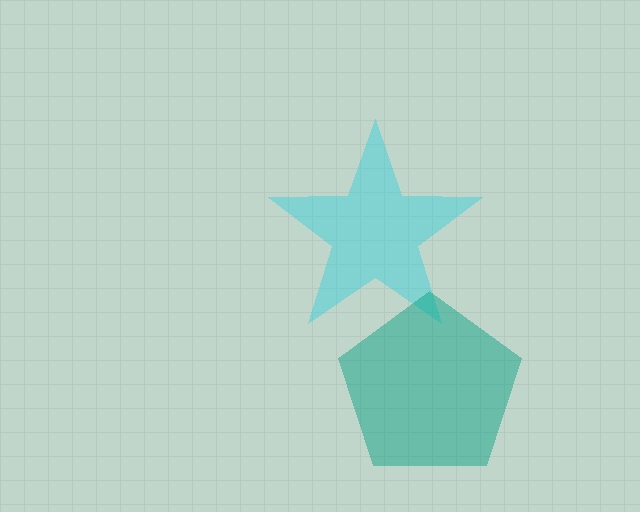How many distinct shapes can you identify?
There are 2 distinct shapes: a cyan star, a teal pentagon.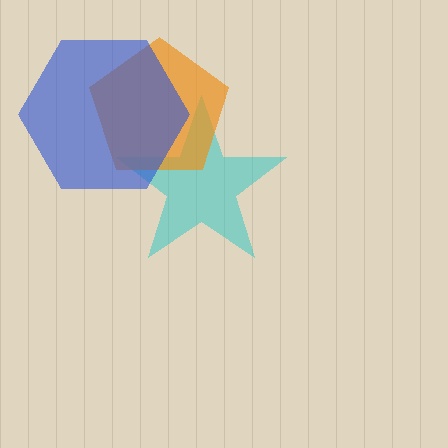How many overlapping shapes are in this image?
There are 3 overlapping shapes in the image.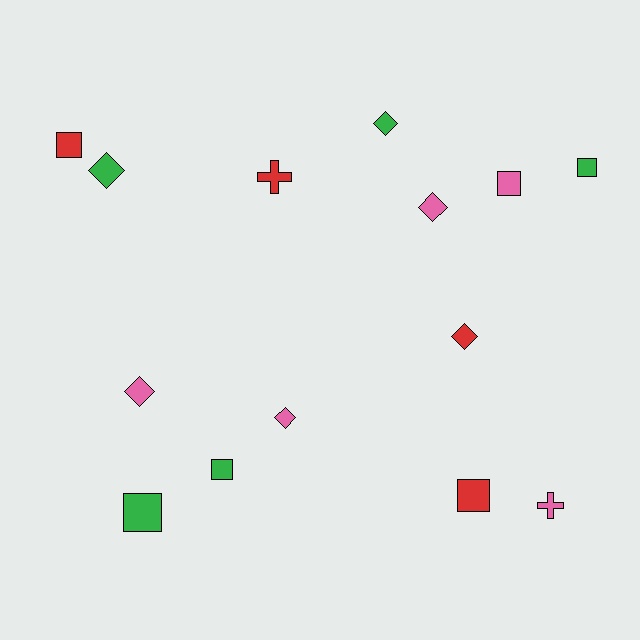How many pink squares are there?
There is 1 pink square.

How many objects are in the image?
There are 14 objects.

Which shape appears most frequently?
Square, with 6 objects.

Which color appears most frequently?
Green, with 5 objects.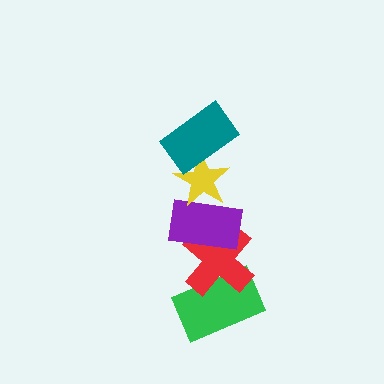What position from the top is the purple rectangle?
The purple rectangle is 3rd from the top.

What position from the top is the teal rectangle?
The teal rectangle is 1st from the top.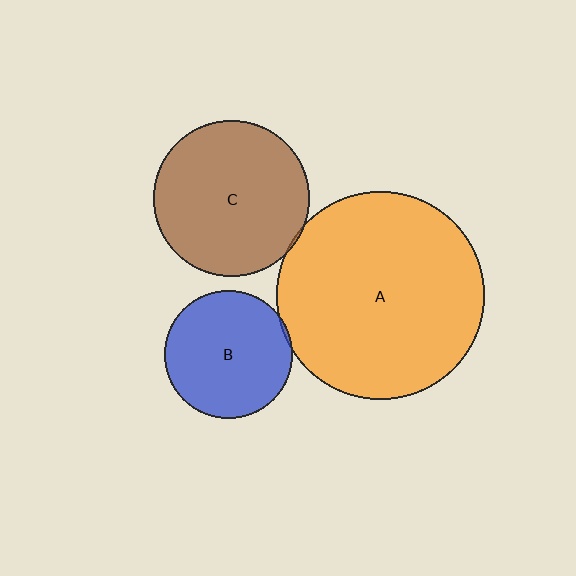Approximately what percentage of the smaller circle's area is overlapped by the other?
Approximately 5%.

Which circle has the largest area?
Circle A (orange).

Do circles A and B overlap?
Yes.